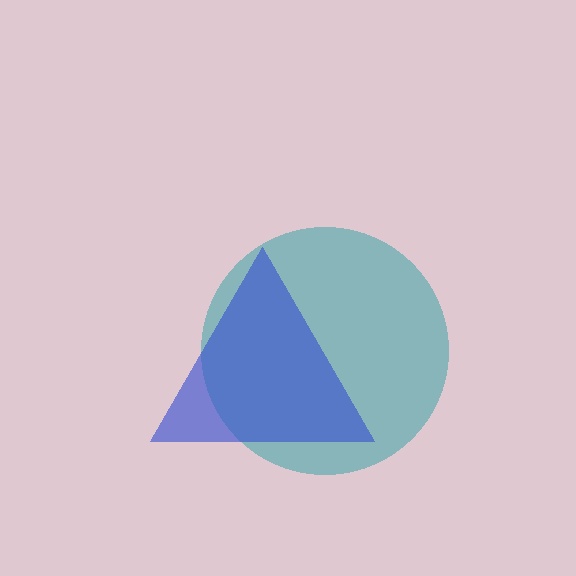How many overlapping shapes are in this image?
There are 2 overlapping shapes in the image.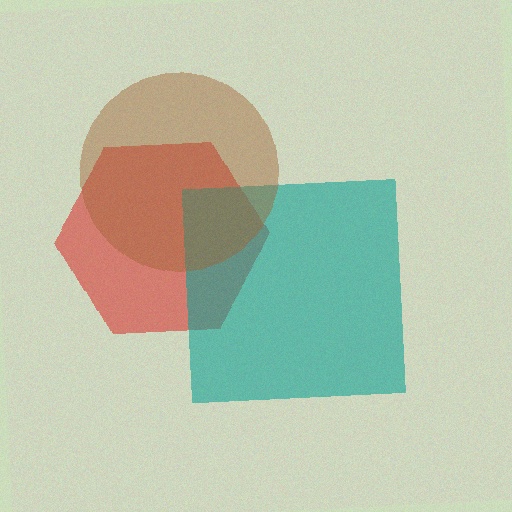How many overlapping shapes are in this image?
There are 3 overlapping shapes in the image.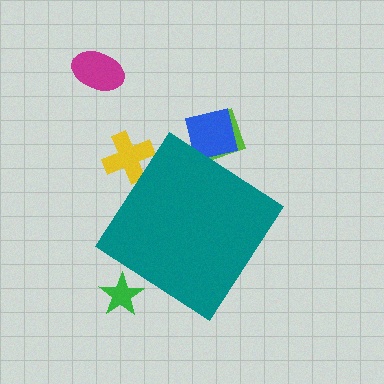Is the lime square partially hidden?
Yes, the lime square is partially hidden behind the teal diamond.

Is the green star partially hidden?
Yes, the green star is partially hidden behind the teal diamond.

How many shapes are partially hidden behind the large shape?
4 shapes are partially hidden.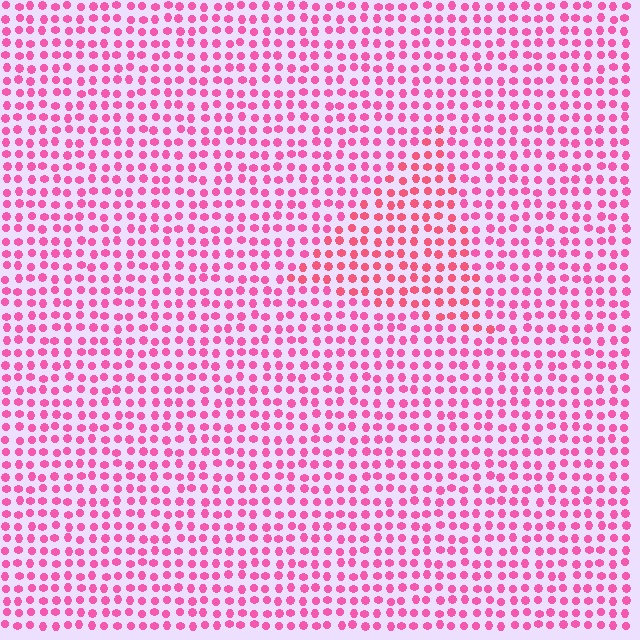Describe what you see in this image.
The image is filled with small pink elements in a uniform arrangement. A triangle-shaped region is visible where the elements are tinted to a slightly different hue, forming a subtle color boundary.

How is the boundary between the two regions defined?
The boundary is defined purely by a slight shift in hue (about 19 degrees). Spacing, size, and orientation are identical on both sides.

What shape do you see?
I see a triangle.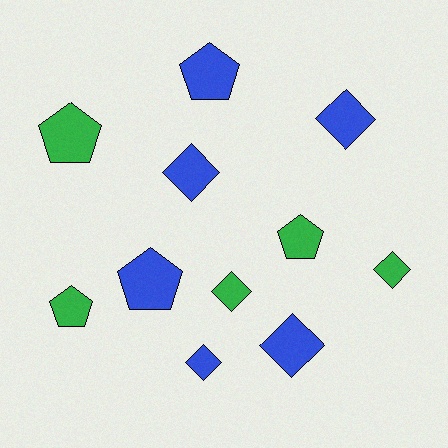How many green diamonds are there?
There are 2 green diamonds.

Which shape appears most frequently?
Diamond, with 6 objects.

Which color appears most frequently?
Blue, with 6 objects.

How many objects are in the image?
There are 11 objects.